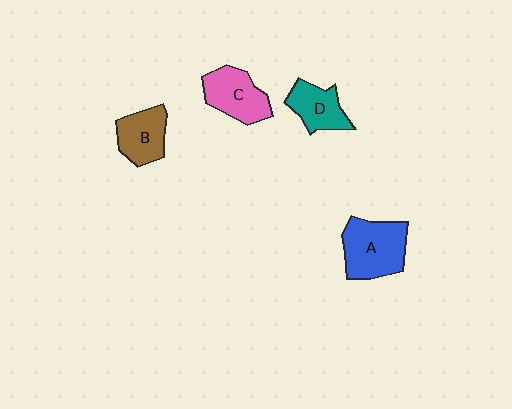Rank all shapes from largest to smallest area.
From largest to smallest: A (blue), C (pink), B (brown), D (teal).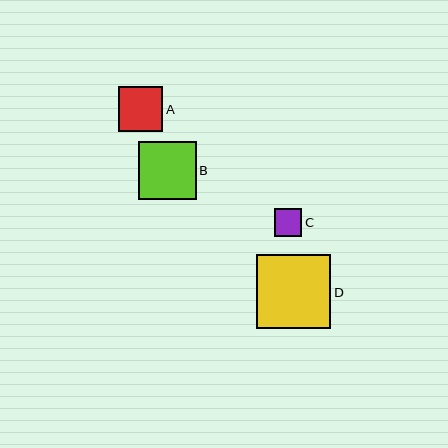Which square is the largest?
Square D is the largest with a size of approximately 74 pixels.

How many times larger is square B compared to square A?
Square B is approximately 1.3 times the size of square A.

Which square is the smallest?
Square C is the smallest with a size of approximately 28 pixels.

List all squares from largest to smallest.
From largest to smallest: D, B, A, C.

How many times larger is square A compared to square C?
Square A is approximately 1.6 times the size of square C.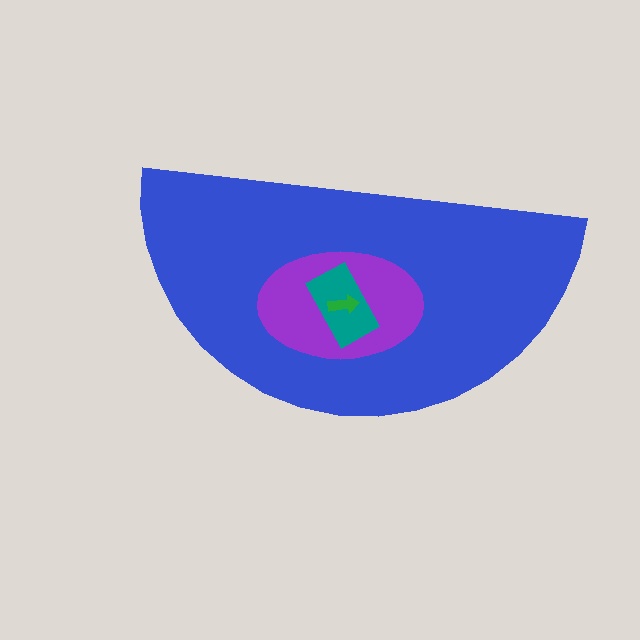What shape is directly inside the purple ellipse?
The teal rectangle.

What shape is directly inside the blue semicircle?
The purple ellipse.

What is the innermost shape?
The green arrow.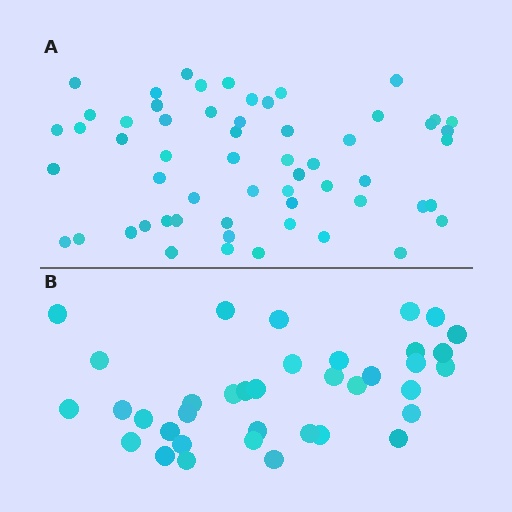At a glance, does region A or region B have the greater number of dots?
Region A (the top region) has more dots.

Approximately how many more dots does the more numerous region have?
Region A has approximately 20 more dots than region B.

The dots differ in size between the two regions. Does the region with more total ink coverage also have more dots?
No. Region B has more total ink coverage because its dots are larger, but region A actually contains more individual dots. Total area can be misleading — the number of items is what matters here.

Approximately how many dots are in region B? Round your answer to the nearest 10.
About 40 dots. (The exact count is 37, which rounds to 40.)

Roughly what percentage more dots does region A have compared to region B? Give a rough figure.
About 55% more.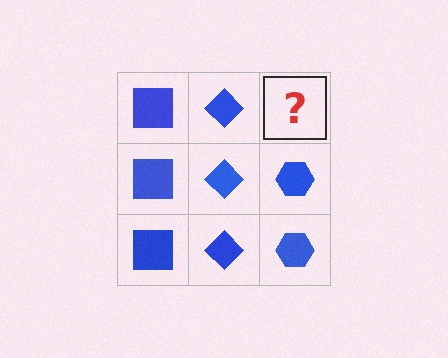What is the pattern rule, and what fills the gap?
The rule is that each column has a consistent shape. The gap should be filled with a blue hexagon.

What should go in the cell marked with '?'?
The missing cell should contain a blue hexagon.